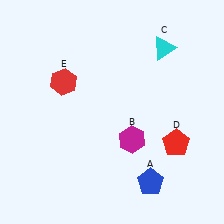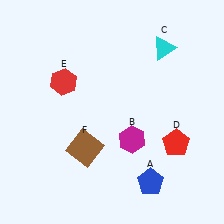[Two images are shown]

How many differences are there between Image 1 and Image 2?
There is 1 difference between the two images.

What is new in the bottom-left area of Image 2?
A brown square (F) was added in the bottom-left area of Image 2.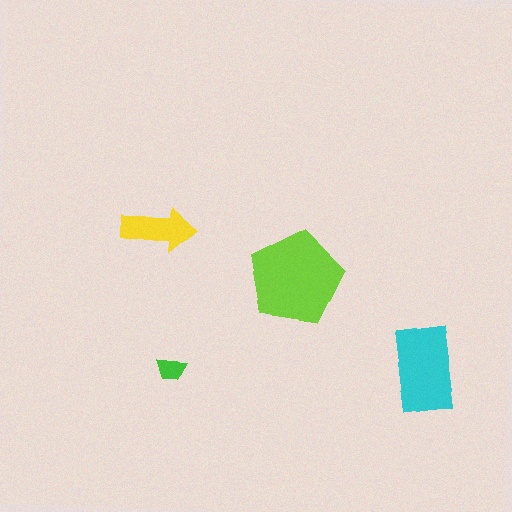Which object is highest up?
The yellow arrow is topmost.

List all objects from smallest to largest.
The green trapezoid, the yellow arrow, the cyan rectangle, the lime pentagon.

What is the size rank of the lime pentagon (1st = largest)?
1st.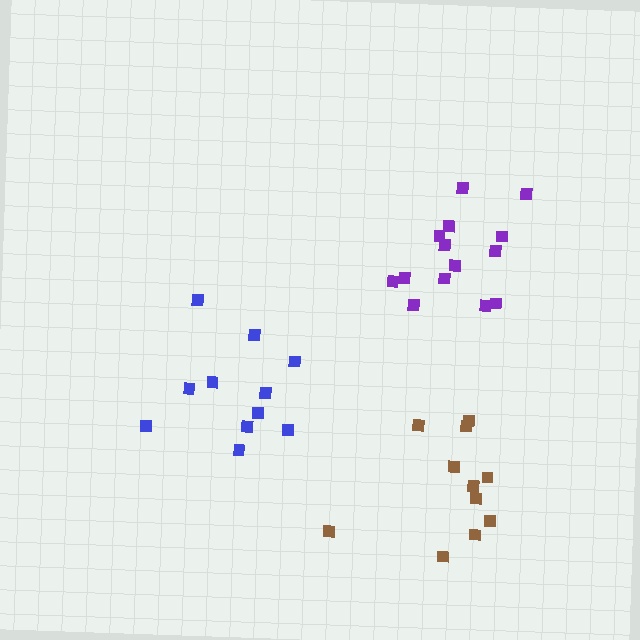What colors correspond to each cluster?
The clusters are colored: purple, blue, brown.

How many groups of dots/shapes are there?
There are 3 groups.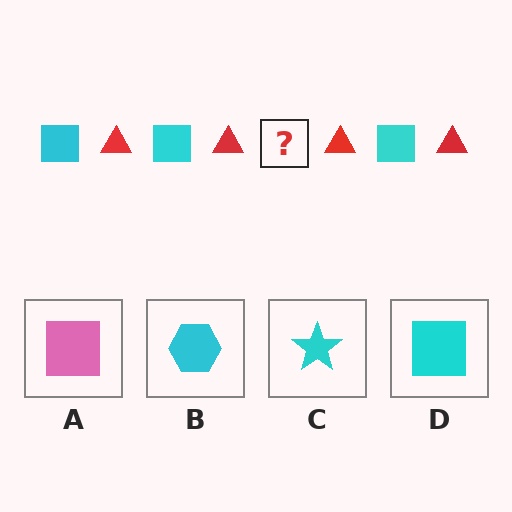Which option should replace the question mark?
Option D.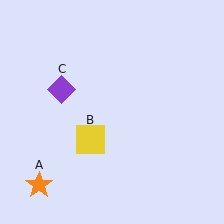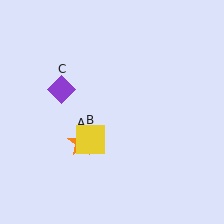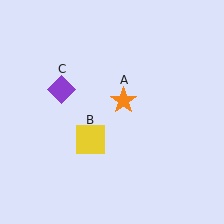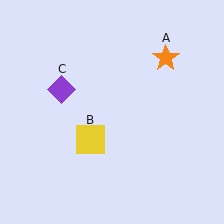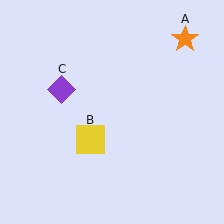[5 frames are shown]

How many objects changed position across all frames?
1 object changed position: orange star (object A).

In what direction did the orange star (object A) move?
The orange star (object A) moved up and to the right.